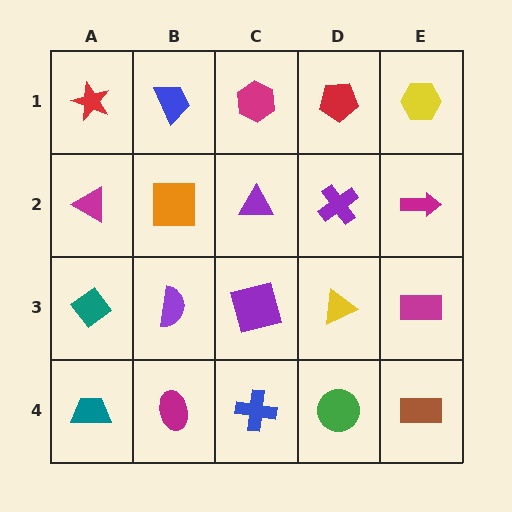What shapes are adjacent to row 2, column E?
A yellow hexagon (row 1, column E), a magenta rectangle (row 3, column E), a purple cross (row 2, column D).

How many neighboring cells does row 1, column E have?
2.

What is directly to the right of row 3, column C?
A yellow triangle.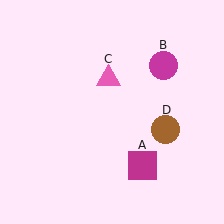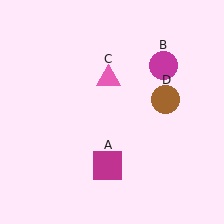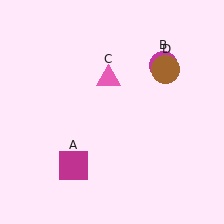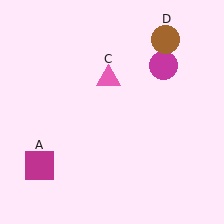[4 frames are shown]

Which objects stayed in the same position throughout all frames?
Magenta circle (object B) and pink triangle (object C) remained stationary.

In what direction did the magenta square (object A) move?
The magenta square (object A) moved left.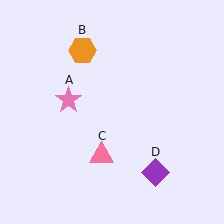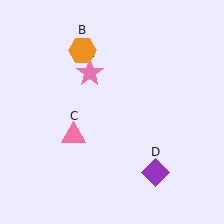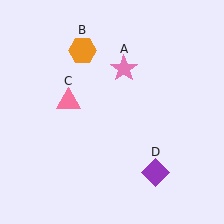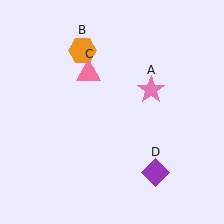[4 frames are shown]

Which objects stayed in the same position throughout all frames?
Orange hexagon (object B) and purple diamond (object D) remained stationary.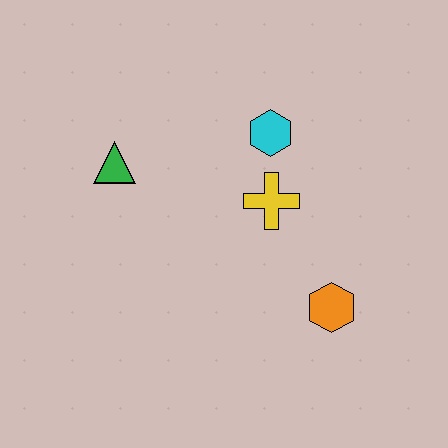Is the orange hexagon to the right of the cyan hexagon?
Yes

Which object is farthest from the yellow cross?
The green triangle is farthest from the yellow cross.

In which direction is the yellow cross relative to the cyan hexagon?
The yellow cross is below the cyan hexagon.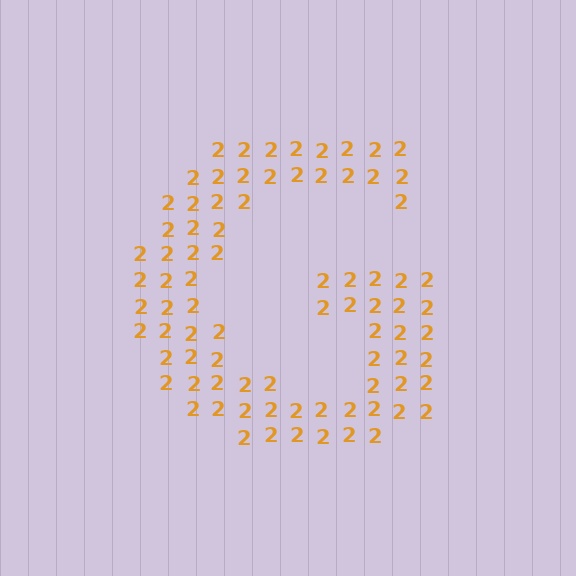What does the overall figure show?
The overall figure shows the letter G.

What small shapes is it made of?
It is made of small digit 2's.